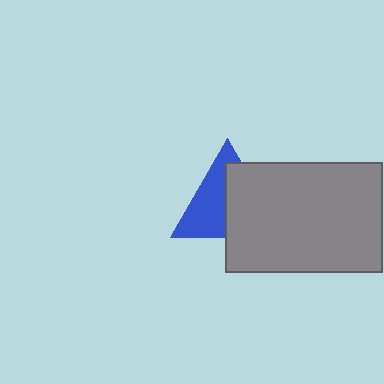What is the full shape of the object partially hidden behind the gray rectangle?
The partially hidden object is a blue triangle.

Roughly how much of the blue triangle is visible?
About half of it is visible (roughly 50%).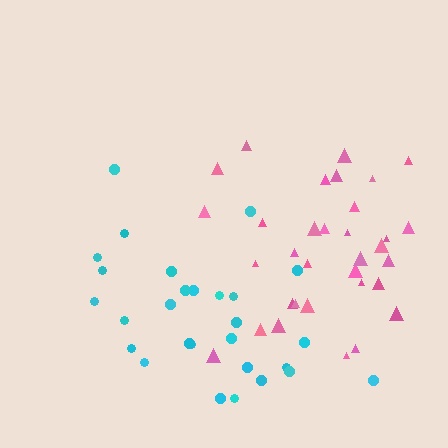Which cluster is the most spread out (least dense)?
Cyan.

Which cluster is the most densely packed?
Pink.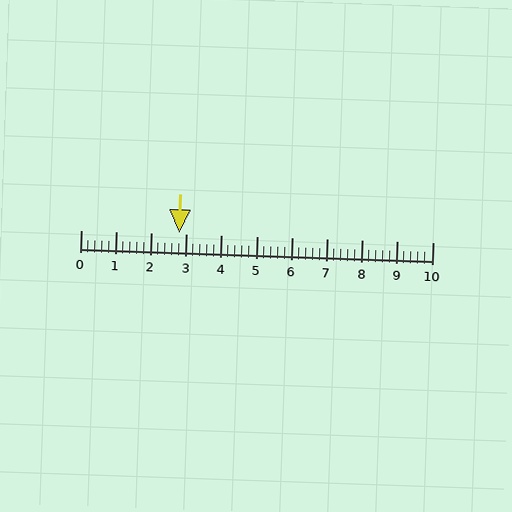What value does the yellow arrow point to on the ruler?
The yellow arrow points to approximately 2.8.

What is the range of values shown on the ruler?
The ruler shows values from 0 to 10.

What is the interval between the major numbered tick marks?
The major tick marks are spaced 1 units apart.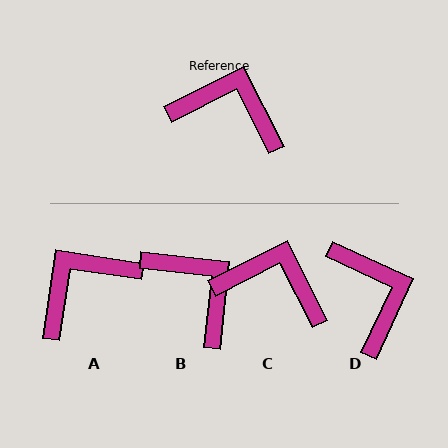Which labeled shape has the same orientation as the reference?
C.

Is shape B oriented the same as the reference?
No, it is off by about 33 degrees.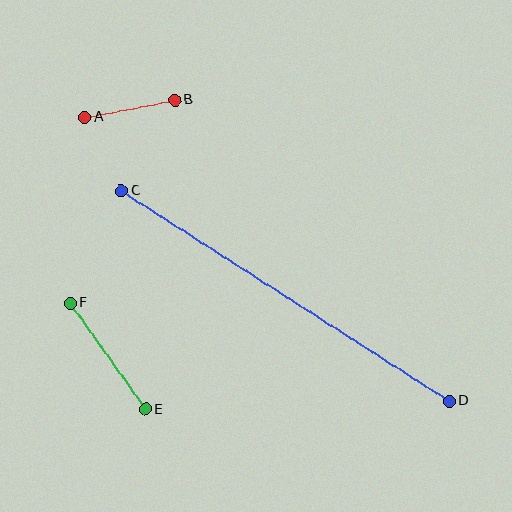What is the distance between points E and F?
The distance is approximately 130 pixels.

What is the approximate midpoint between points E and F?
The midpoint is at approximately (108, 356) pixels.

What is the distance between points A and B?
The distance is approximately 91 pixels.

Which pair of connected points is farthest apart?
Points C and D are farthest apart.